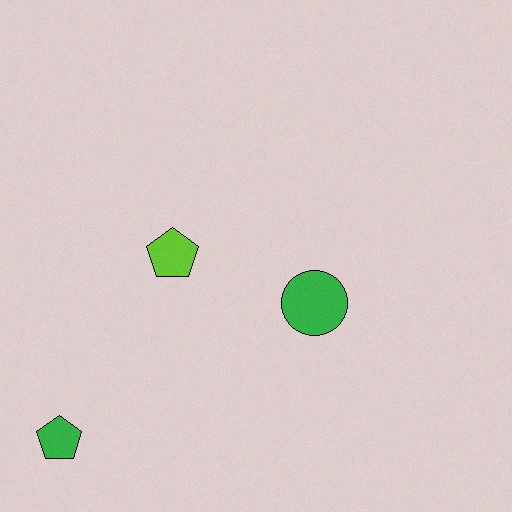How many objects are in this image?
There are 3 objects.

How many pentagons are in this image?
There are 2 pentagons.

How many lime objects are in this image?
There is 1 lime object.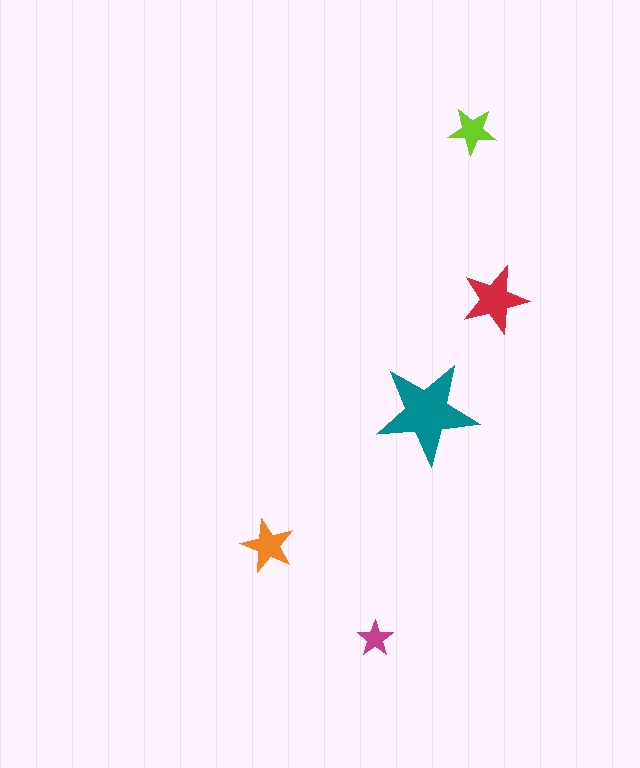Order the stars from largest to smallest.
the teal one, the red one, the orange one, the lime one, the magenta one.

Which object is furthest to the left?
The orange star is leftmost.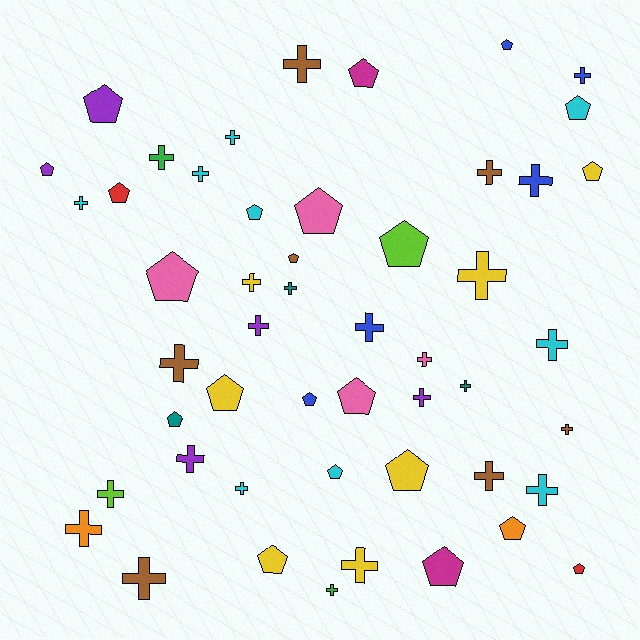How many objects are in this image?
There are 50 objects.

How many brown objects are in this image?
There are 7 brown objects.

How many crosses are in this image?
There are 28 crosses.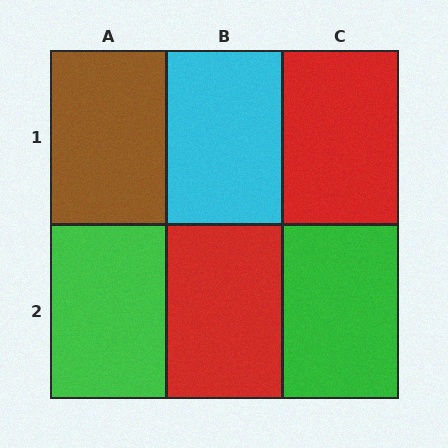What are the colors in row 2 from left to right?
Green, red, green.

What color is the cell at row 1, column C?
Red.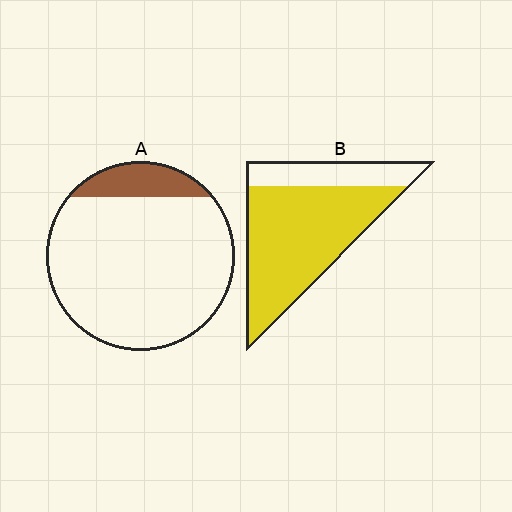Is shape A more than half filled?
No.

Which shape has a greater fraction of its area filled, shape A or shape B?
Shape B.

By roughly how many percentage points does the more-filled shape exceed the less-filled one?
By roughly 60 percentage points (B over A).